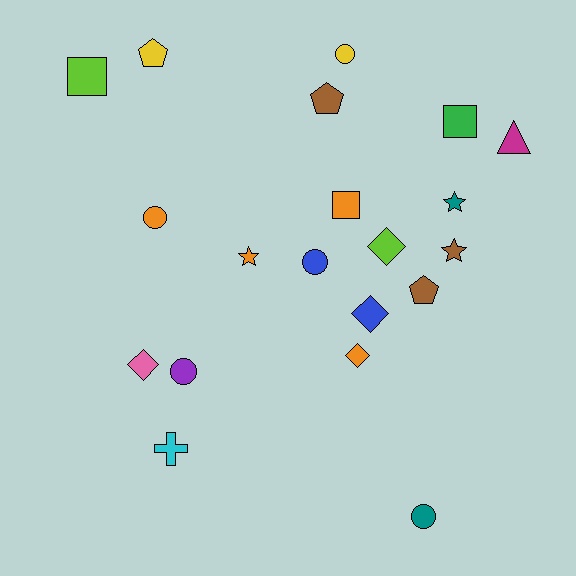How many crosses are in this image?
There is 1 cross.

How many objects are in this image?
There are 20 objects.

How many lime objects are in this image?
There are 2 lime objects.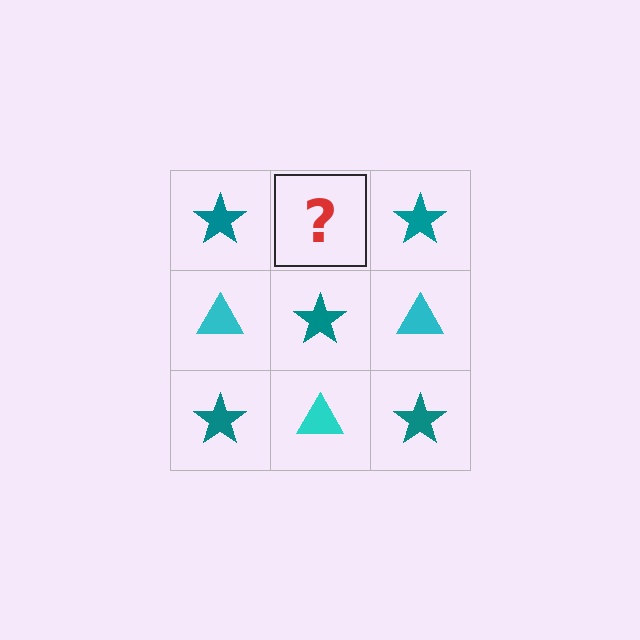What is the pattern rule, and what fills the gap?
The rule is that it alternates teal star and cyan triangle in a checkerboard pattern. The gap should be filled with a cyan triangle.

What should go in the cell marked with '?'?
The missing cell should contain a cyan triangle.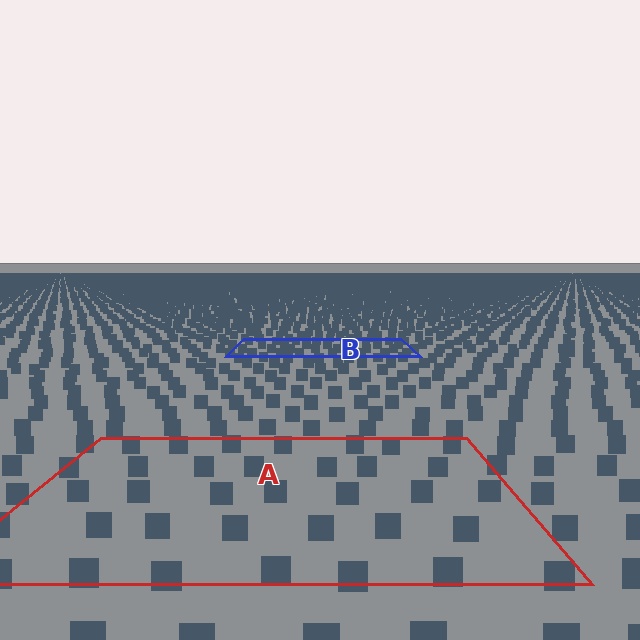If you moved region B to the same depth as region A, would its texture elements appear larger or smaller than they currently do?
They would appear larger. At a closer depth, the same texture elements are projected at a bigger on-screen size.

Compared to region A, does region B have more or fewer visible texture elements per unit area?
Region B has more texture elements per unit area — they are packed more densely because it is farther away.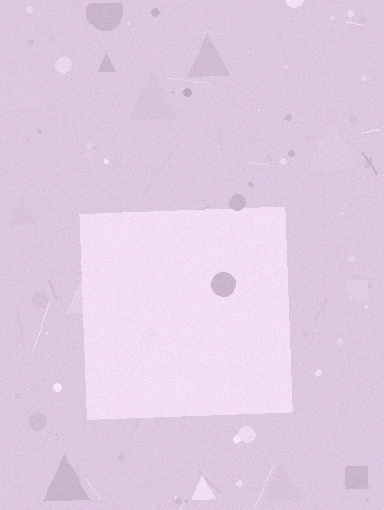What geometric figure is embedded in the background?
A square is embedded in the background.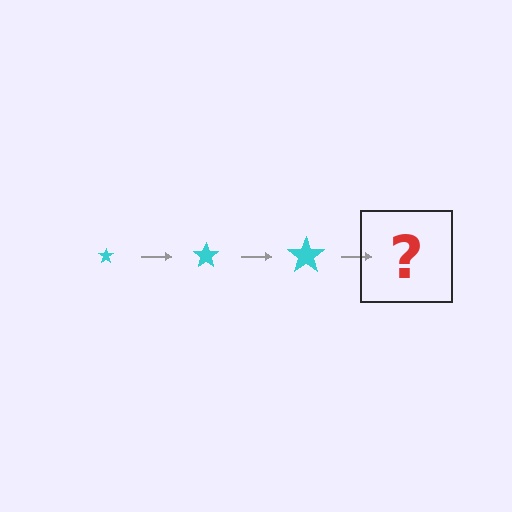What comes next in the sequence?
The next element should be a cyan star, larger than the previous one.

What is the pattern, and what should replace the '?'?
The pattern is that the star gets progressively larger each step. The '?' should be a cyan star, larger than the previous one.